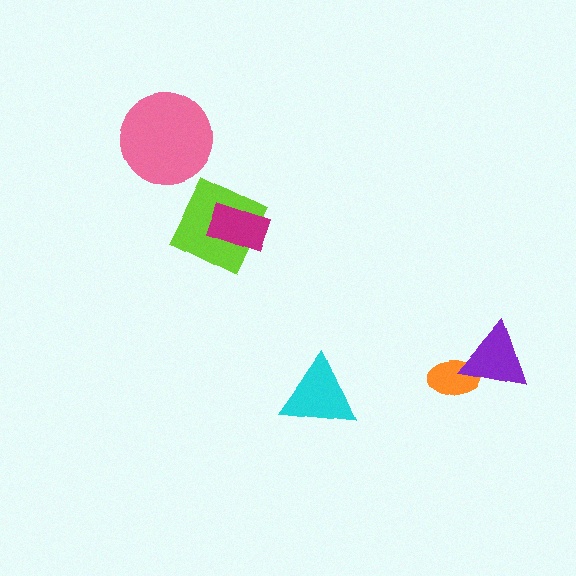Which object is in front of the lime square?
The magenta rectangle is in front of the lime square.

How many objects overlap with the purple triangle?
1 object overlaps with the purple triangle.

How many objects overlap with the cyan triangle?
0 objects overlap with the cyan triangle.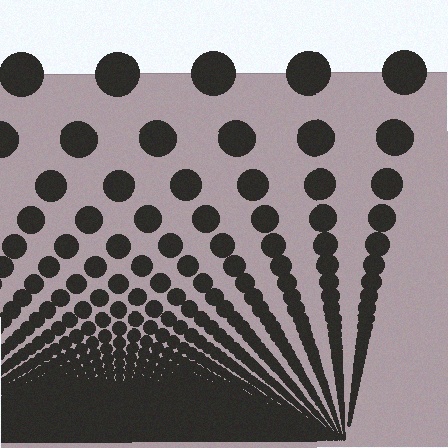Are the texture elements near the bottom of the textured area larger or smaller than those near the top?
Smaller. The gradient is inverted — elements near the bottom are smaller and denser.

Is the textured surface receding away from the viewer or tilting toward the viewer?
The surface appears to tilt toward the viewer. Texture elements get larger and sparser toward the top.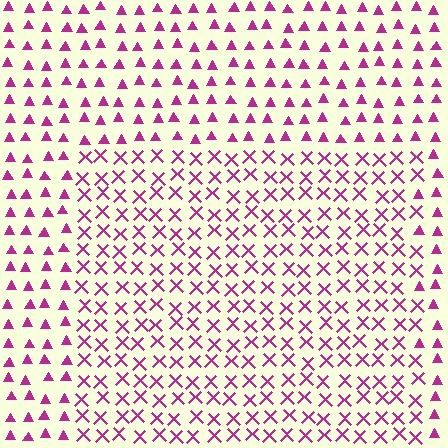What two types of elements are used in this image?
The image uses X marks inside the rectangle region and triangles outside it.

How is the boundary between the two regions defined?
The boundary is defined by a change in element shape: X marks inside vs. triangles outside. All elements share the same color and spacing.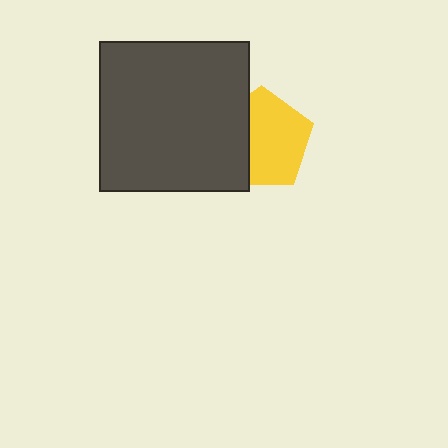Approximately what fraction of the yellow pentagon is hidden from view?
Roughly 34% of the yellow pentagon is hidden behind the dark gray square.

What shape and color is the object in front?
The object in front is a dark gray square.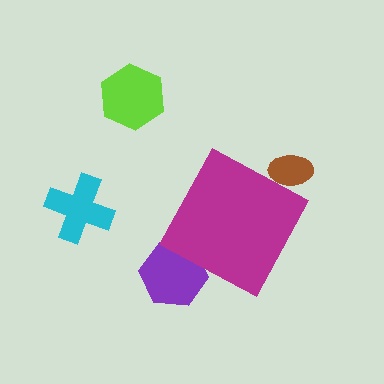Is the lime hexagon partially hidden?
No, the lime hexagon is fully visible.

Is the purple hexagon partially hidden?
Yes, the purple hexagon is partially hidden behind the magenta diamond.